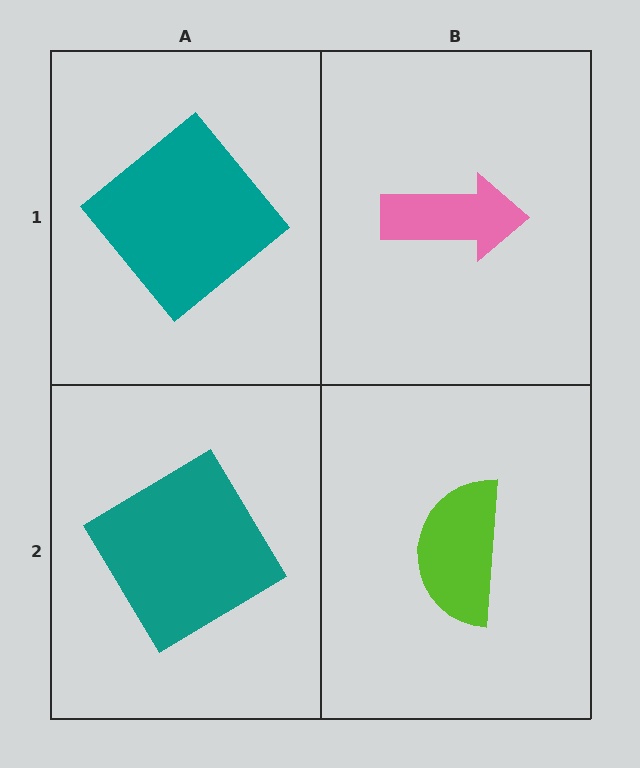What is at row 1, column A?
A teal diamond.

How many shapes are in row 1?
2 shapes.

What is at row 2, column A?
A teal diamond.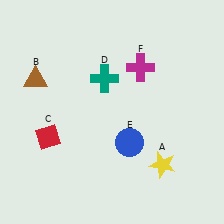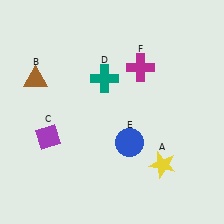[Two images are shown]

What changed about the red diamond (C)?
In Image 1, C is red. In Image 2, it changed to purple.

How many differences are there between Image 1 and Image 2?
There is 1 difference between the two images.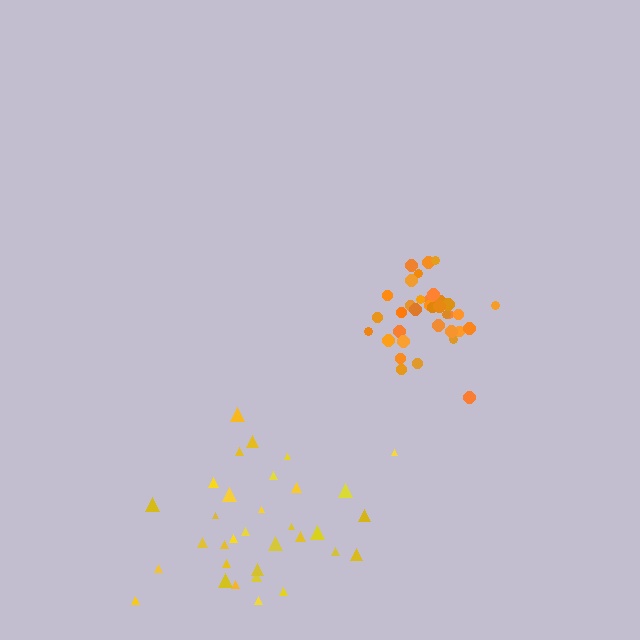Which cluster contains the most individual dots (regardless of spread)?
Orange (35).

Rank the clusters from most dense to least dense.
orange, yellow.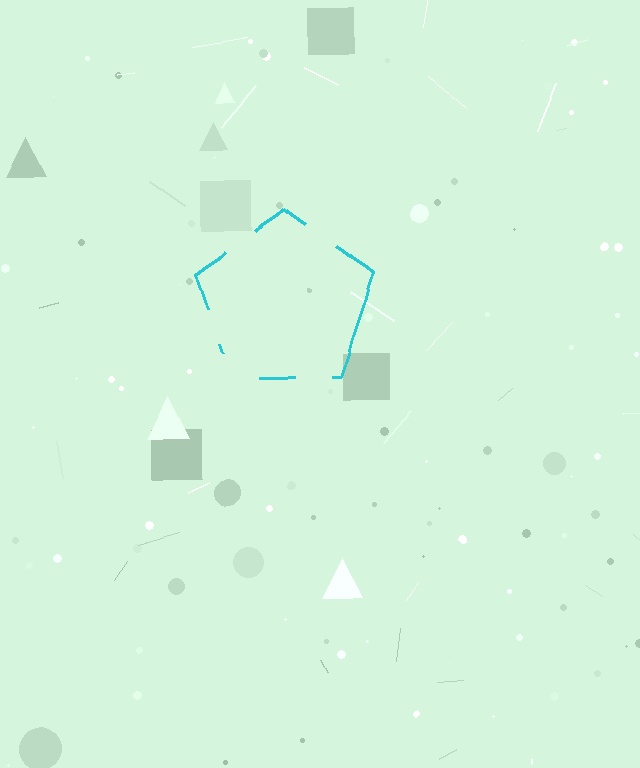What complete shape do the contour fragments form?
The contour fragments form a pentagon.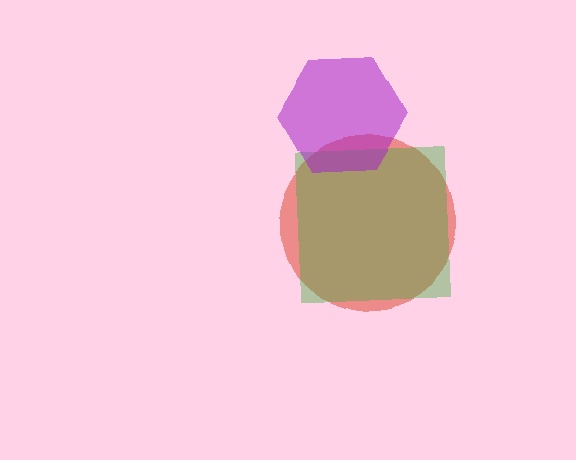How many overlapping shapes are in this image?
There are 3 overlapping shapes in the image.